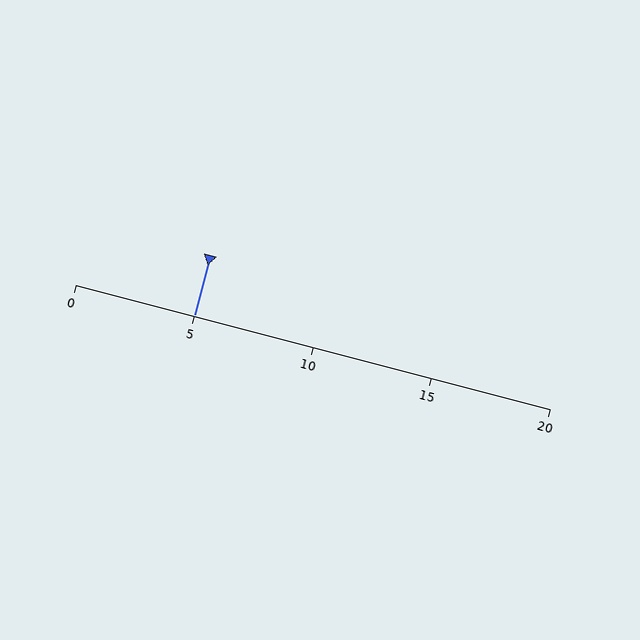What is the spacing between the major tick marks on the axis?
The major ticks are spaced 5 apart.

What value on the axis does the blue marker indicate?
The marker indicates approximately 5.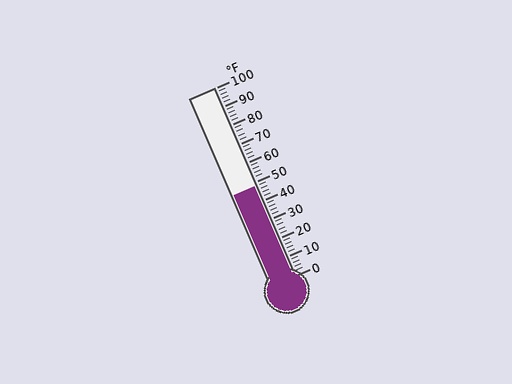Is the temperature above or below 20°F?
The temperature is above 20°F.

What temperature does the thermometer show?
The thermometer shows approximately 48°F.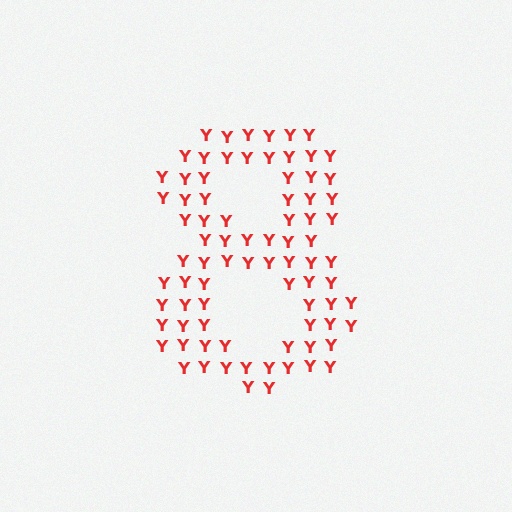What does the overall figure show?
The overall figure shows the digit 8.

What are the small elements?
The small elements are letter Y's.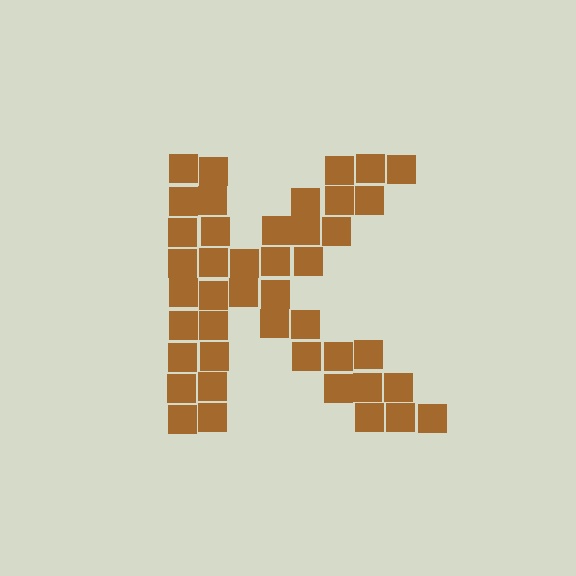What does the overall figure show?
The overall figure shows the letter K.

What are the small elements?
The small elements are squares.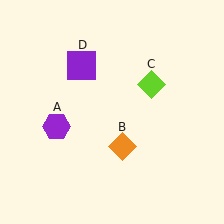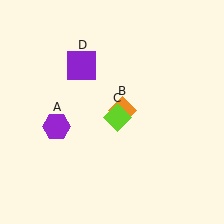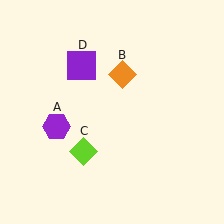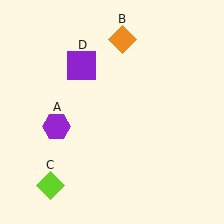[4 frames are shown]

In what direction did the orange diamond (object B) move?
The orange diamond (object B) moved up.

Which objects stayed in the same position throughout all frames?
Purple hexagon (object A) and purple square (object D) remained stationary.